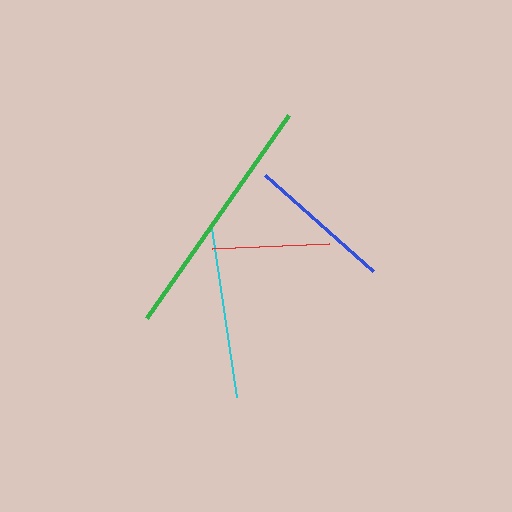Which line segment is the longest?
The green line is the longest at approximately 248 pixels.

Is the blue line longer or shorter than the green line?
The green line is longer than the blue line.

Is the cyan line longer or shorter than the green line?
The green line is longer than the cyan line.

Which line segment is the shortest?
The red line is the shortest at approximately 117 pixels.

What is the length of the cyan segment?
The cyan segment is approximately 171 pixels long.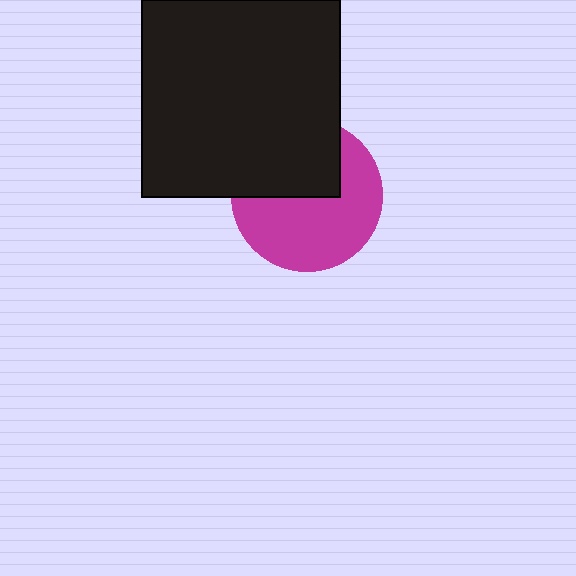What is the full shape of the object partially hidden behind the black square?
The partially hidden object is a magenta circle.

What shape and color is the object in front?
The object in front is a black square.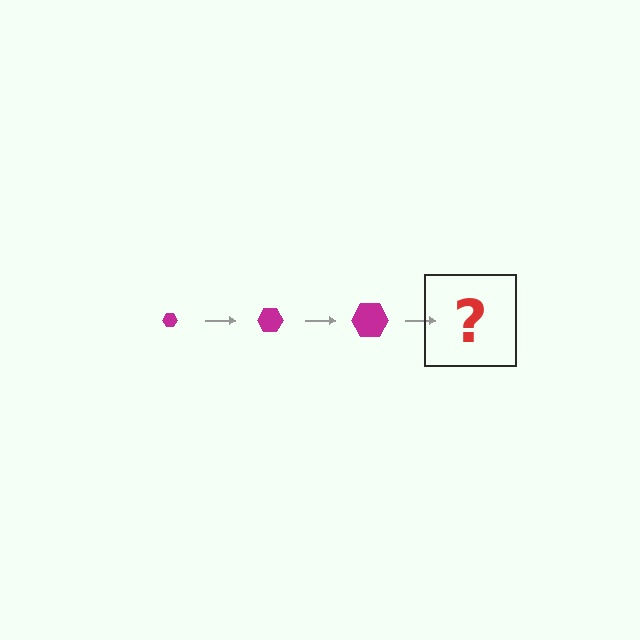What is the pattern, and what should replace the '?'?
The pattern is that the hexagon gets progressively larger each step. The '?' should be a magenta hexagon, larger than the previous one.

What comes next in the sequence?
The next element should be a magenta hexagon, larger than the previous one.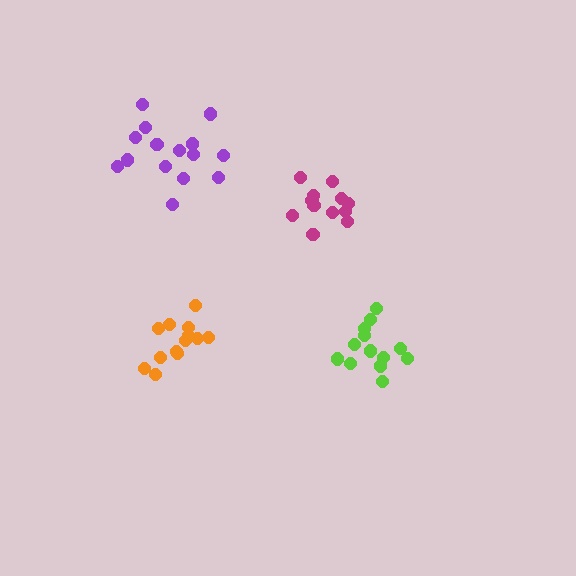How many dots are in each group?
Group 1: 12 dots, Group 2: 13 dots, Group 3: 13 dots, Group 4: 15 dots (53 total).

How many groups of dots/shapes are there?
There are 4 groups.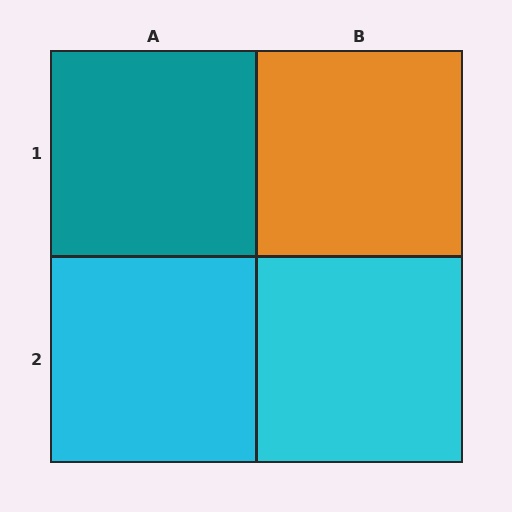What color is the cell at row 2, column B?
Cyan.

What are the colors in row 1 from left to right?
Teal, orange.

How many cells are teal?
1 cell is teal.